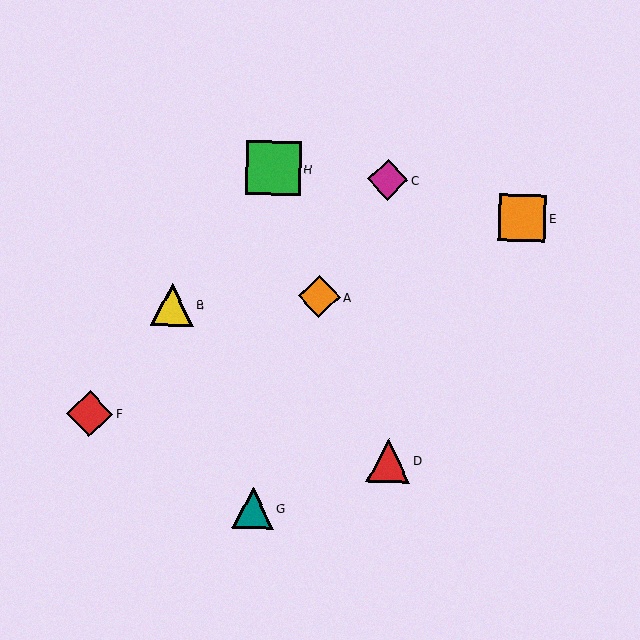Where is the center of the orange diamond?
The center of the orange diamond is at (319, 296).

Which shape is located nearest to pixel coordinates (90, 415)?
The red diamond (labeled F) at (90, 413) is nearest to that location.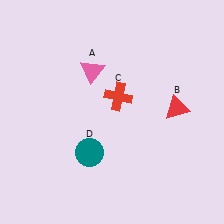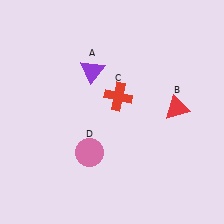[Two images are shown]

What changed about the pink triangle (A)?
In Image 1, A is pink. In Image 2, it changed to purple.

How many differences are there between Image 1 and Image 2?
There are 2 differences between the two images.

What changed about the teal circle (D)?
In Image 1, D is teal. In Image 2, it changed to pink.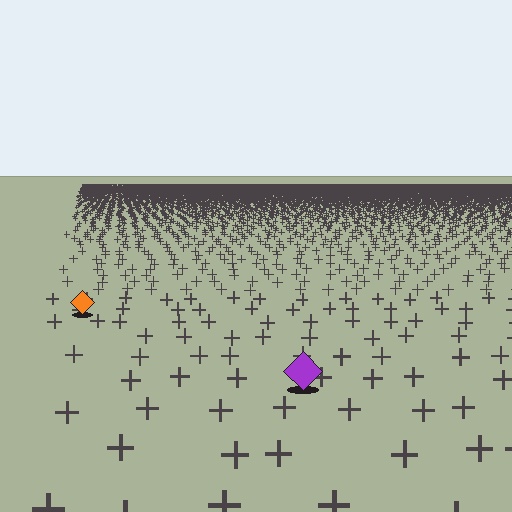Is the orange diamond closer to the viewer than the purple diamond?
No. The purple diamond is closer — you can tell from the texture gradient: the ground texture is coarser near it.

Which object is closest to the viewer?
The purple diamond is closest. The texture marks near it are larger and more spread out.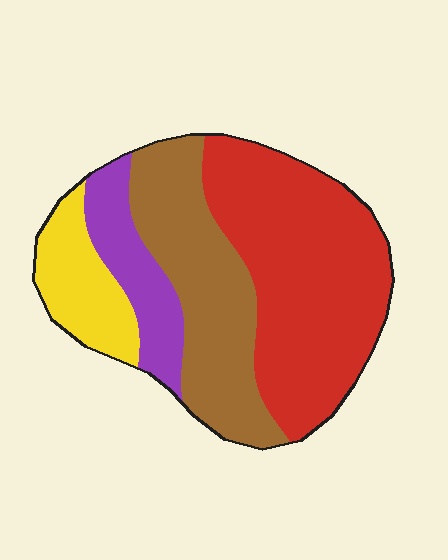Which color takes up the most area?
Red, at roughly 45%.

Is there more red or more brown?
Red.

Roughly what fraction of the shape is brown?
Brown takes up between a quarter and a half of the shape.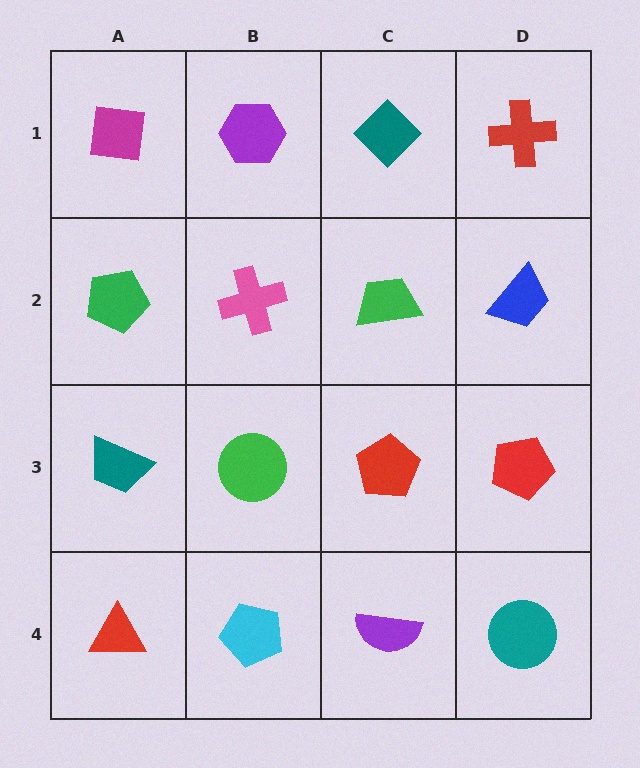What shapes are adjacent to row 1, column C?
A green trapezoid (row 2, column C), a purple hexagon (row 1, column B), a red cross (row 1, column D).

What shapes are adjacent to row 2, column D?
A red cross (row 1, column D), a red pentagon (row 3, column D), a green trapezoid (row 2, column C).